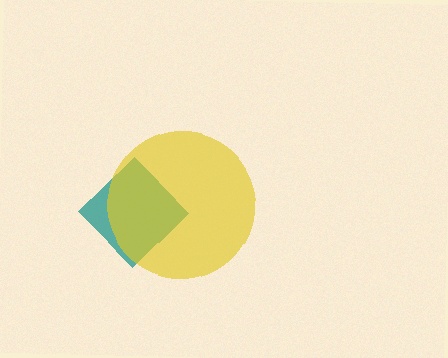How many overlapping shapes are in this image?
There are 2 overlapping shapes in the image.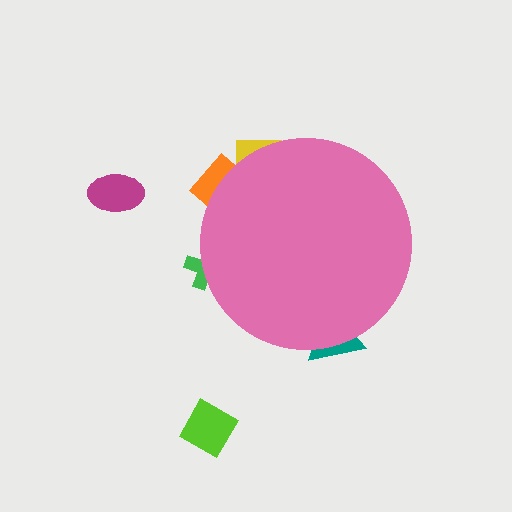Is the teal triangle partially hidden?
Yes, the teal triangle is partially hidden behind the pink circle.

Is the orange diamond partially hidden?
Yes, the orange diamond is partially hidden behind the pink circle.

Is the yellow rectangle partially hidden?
Yes, the yellow rectangle is partially hidden behind the pink circle.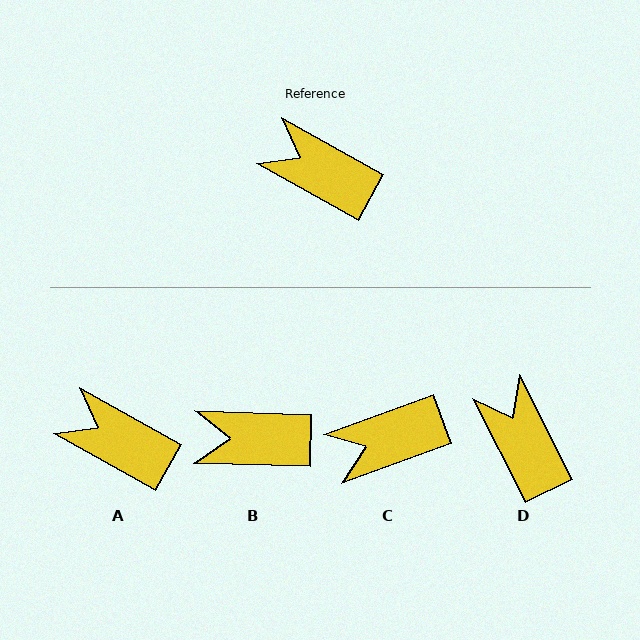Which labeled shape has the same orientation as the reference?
A.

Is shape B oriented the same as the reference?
No, it is off by about 27 degrees.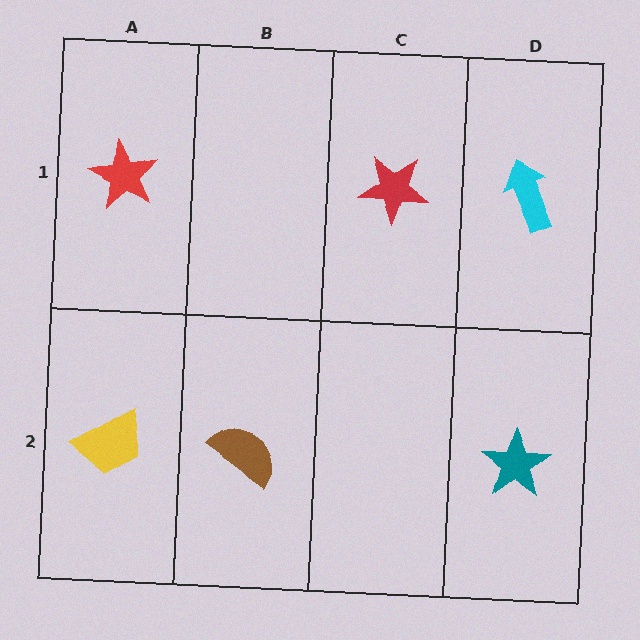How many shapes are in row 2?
3 shapes.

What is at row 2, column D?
A teal star.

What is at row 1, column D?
A cyan arrow.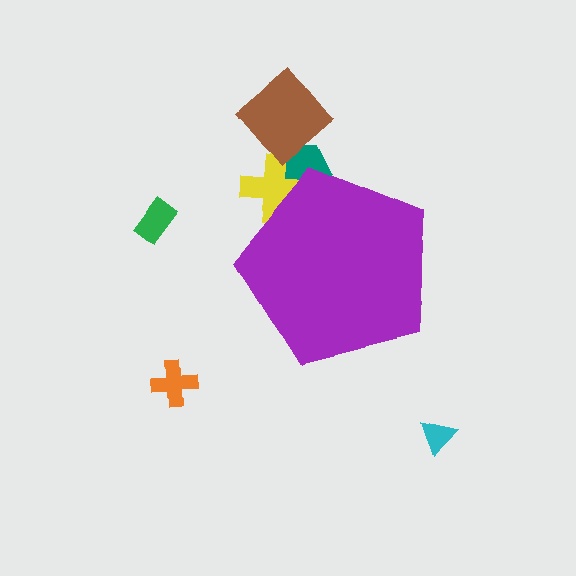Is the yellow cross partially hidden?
Yes, the yellow cross is partially hidden behind the purple pentagon.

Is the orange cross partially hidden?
No, the orange cross is fully visible.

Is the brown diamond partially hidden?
No, the brown diamond is fully visible.